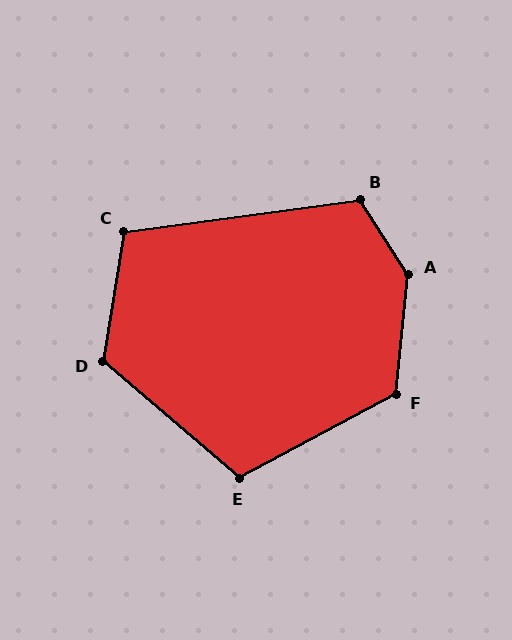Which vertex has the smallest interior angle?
C, at approximately 107 degrees.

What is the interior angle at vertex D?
Approximately 121 degrees (obtuse).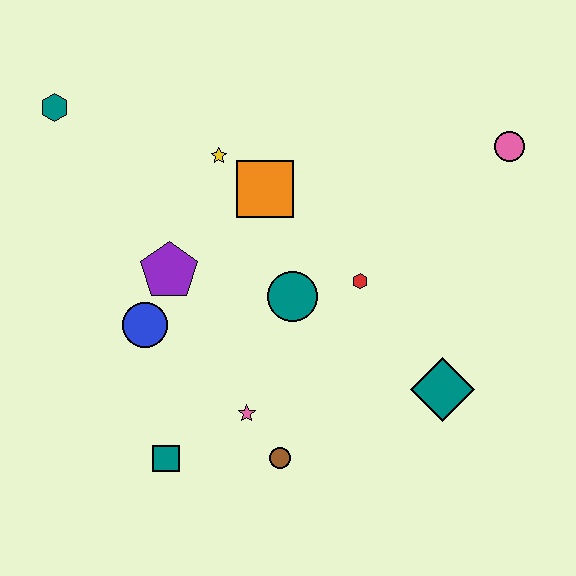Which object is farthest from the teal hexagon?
The teal diamond is farthest from the teal hexagon.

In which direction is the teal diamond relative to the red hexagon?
The teal diamond is below the red hexagon.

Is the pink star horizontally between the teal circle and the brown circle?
No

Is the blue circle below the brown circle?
No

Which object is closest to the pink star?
The brown circle is closest to the pink star.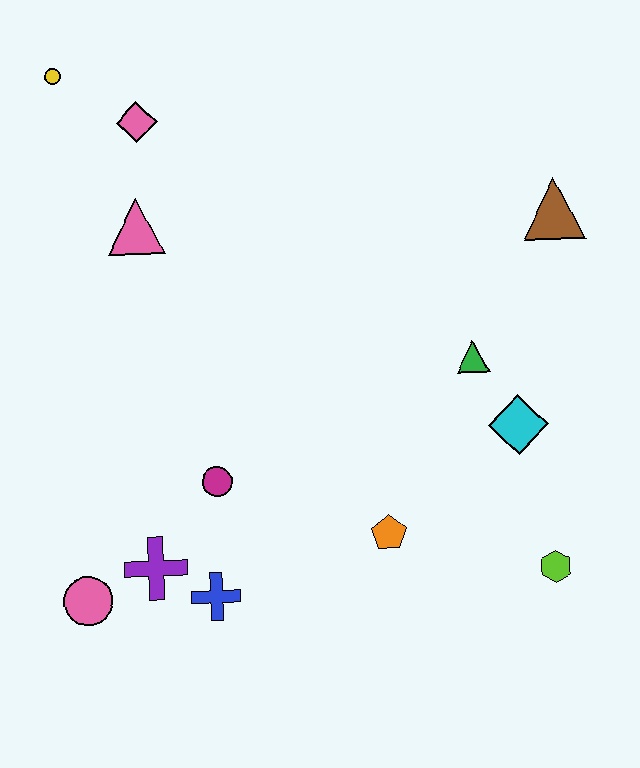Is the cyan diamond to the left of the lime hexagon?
Yes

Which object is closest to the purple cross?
The blue cross is closest to the purple cross.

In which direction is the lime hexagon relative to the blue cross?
The lime hexagon is to the right of the blue cross.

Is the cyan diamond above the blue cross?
Yes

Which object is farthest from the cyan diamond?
The yellow circle is farthest from the cyan diamond.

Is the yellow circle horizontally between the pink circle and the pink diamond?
No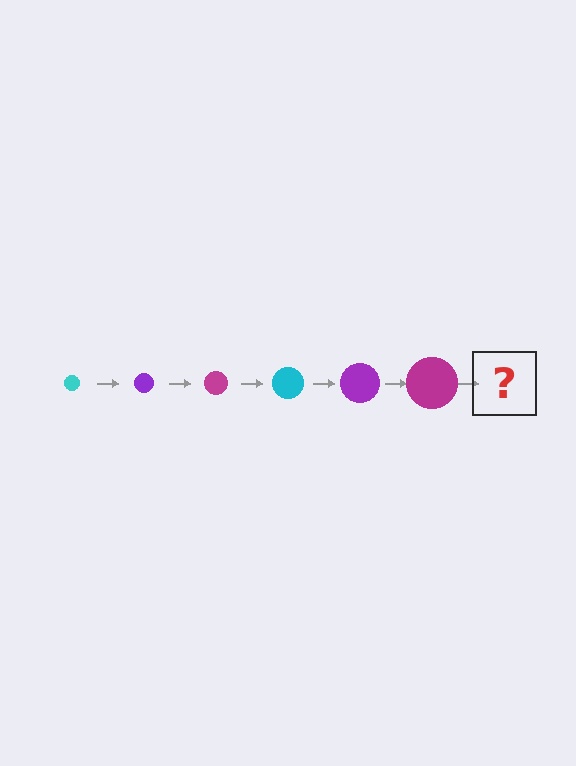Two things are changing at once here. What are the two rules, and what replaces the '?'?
The two rules are that the circle grows larger each step and the color cycles through cyan, purple, and magenta. The '?' should be a cyan circle, larger than the previous one.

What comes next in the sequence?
The next element should be a cyan circle, larger than the previous one.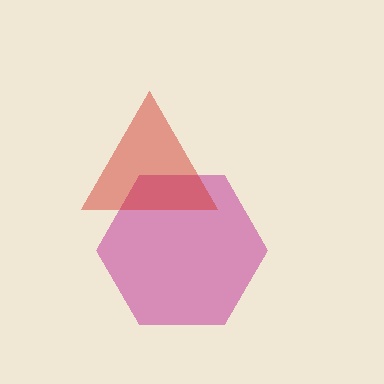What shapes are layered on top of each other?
The layered shapes are: a magenta hexagon, a red triangle.